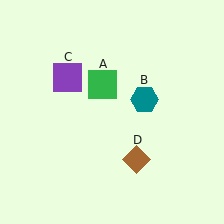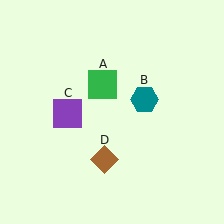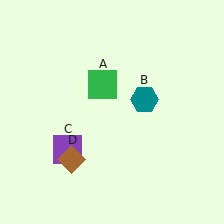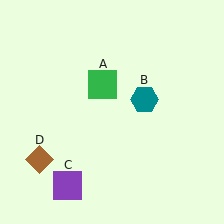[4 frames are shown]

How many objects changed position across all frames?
2 objects changed position: purple square (object C), brown diamond (object D).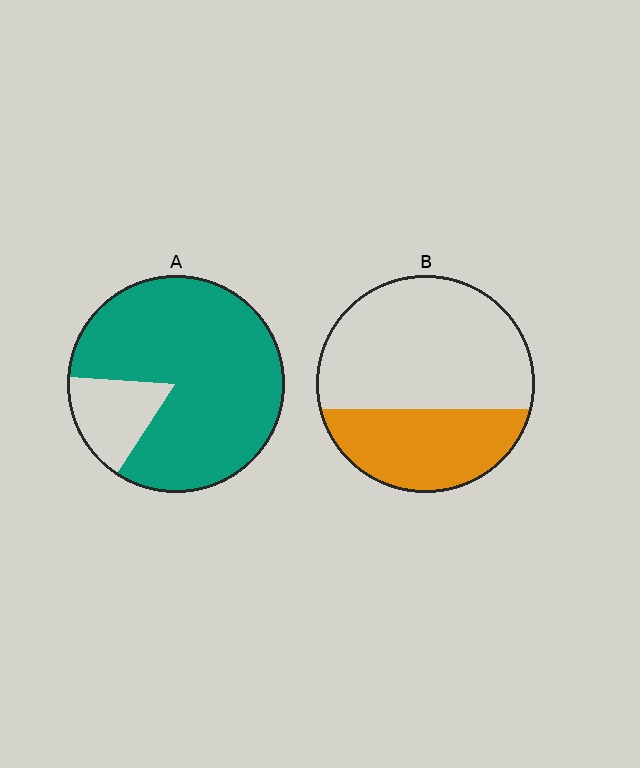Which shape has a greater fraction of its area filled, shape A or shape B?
Shape A.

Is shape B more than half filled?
No.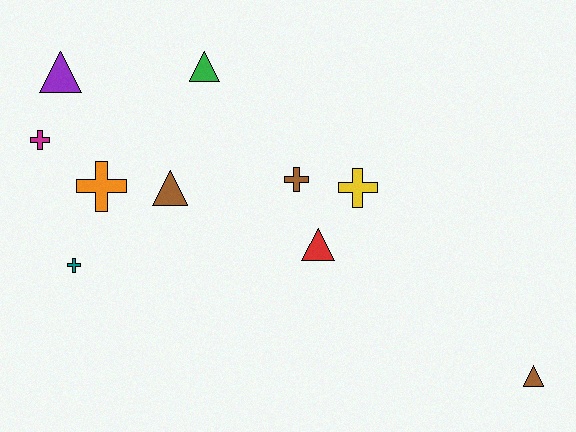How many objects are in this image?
There are 10 objects.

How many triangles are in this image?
There are 5 triangles.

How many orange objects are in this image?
There is 1 orange object.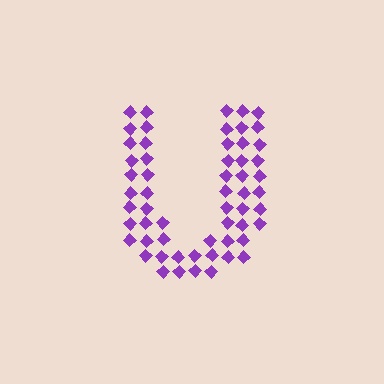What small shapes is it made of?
It is made of small diamonds.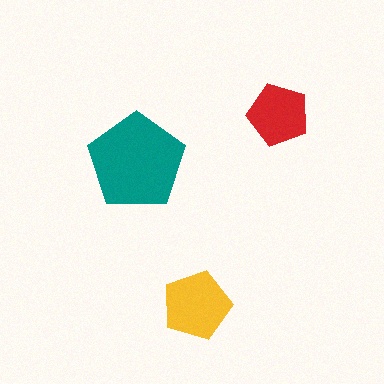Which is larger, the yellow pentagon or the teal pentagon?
The teal one.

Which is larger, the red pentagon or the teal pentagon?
The teal one.